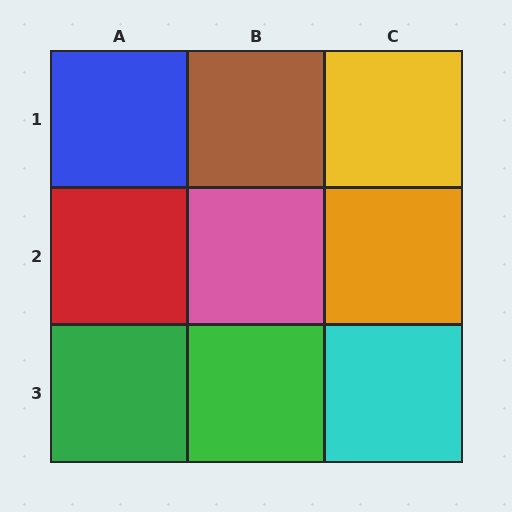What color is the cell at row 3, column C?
Cyan.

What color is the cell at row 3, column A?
Green.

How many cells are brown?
1 cell is brown.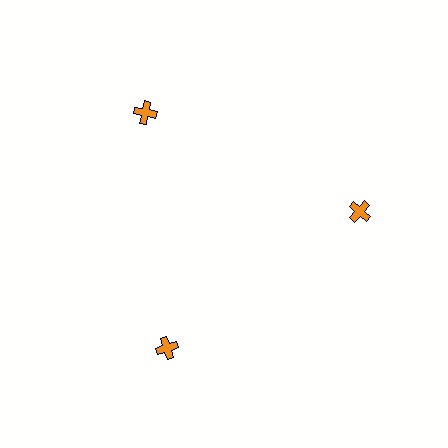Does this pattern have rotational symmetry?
Yes, this pattern has 3-fold rotational symmetry. It looks the same after rotating 120 degrees around the center.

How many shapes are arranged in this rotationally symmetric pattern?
There are 3 shapes, arranged in 3 groups of 1.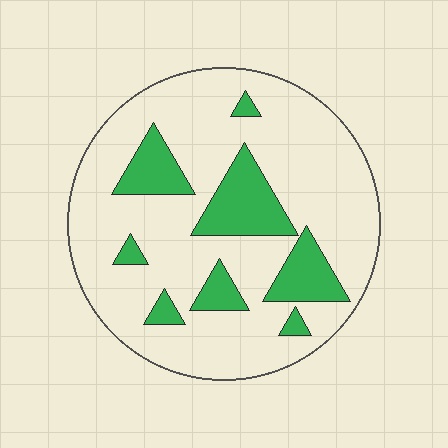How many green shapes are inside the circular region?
8.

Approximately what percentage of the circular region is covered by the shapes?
Approximately 20%.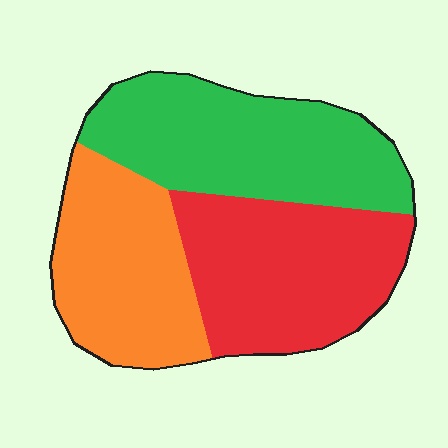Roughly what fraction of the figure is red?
Red covers 35% of the figure.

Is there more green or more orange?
Green.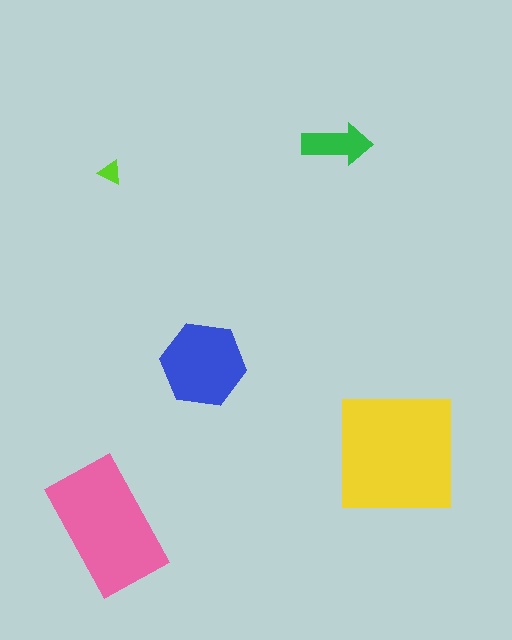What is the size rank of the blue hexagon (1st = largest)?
3rd.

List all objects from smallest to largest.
The lime triangle, the green arrow, the blue hexagon, the pink rectangle, the yellow square.